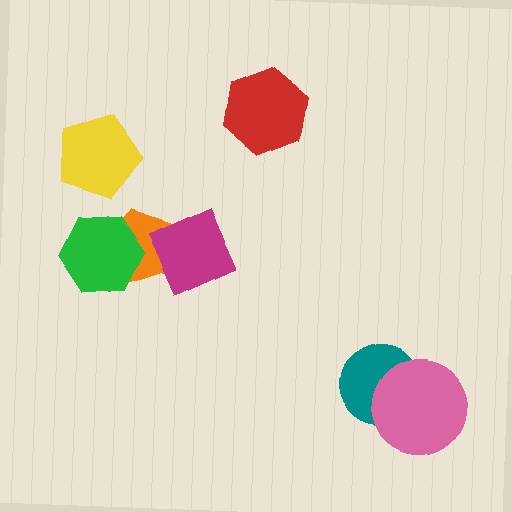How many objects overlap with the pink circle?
1 object overlaps with the pink circle.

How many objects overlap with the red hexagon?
0 objects overlap with the red hexagon.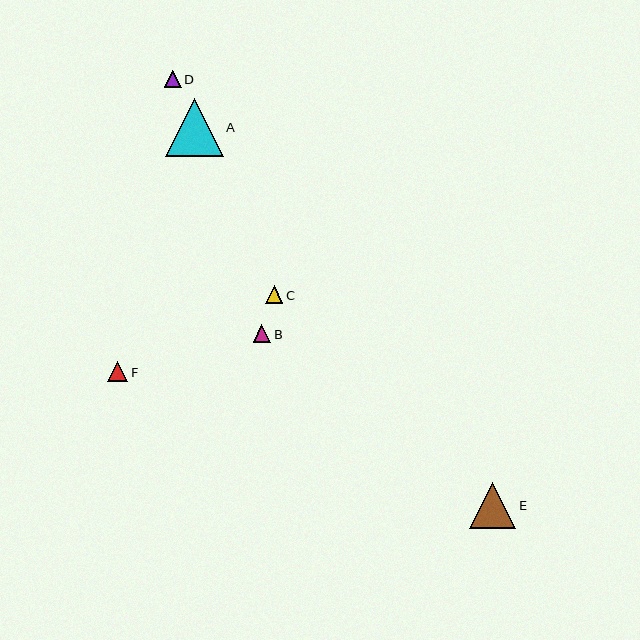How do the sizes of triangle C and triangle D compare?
Triangle C and triangle D are approximately the same size.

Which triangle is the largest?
Triangle A is the largest with a size of approximately 58 pixels.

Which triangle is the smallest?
Triangle D is the smallest with a size of approximately 17 pixels.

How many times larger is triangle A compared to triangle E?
Triangle A is approximately 1.3 times the size of triangle E.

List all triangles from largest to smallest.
From largest to smallest: A, E, F, C, B, D.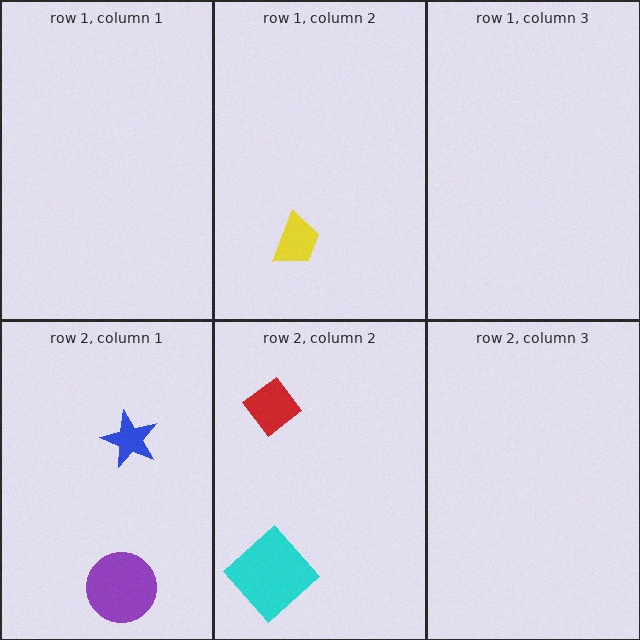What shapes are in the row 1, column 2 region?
The yellow trapezoid.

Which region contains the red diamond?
The row 2, column 2 region.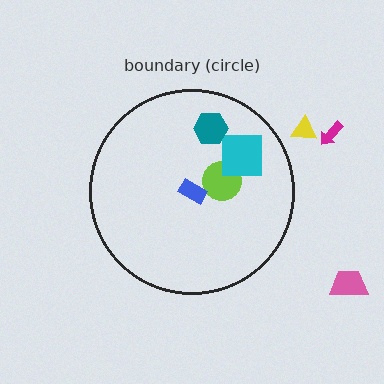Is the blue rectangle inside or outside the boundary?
Inside.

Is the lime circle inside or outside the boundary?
Inside.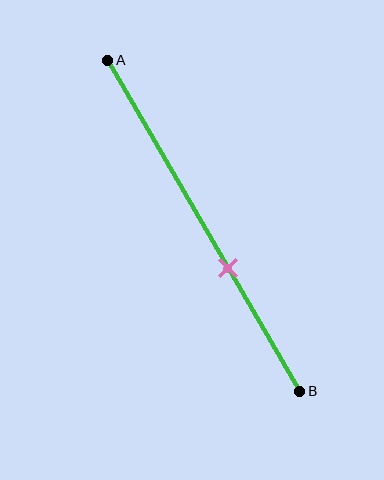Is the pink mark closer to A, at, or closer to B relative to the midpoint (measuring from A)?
The pink mark is closer to point B than the midpoint of segment AB.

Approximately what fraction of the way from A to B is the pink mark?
The pink mark is approximately 65% of the way from A to B.